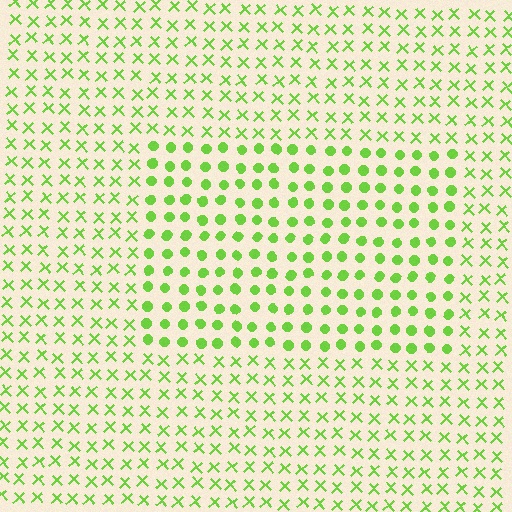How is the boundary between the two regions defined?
The boundary is defined by a change in element shape: circles inside vs. X marks outside. All elements share the same color and spacing.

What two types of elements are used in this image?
The image uses circles inside the rectangle region and X marks outside it.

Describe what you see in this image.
The image is filled with small lime elements arranged in a uniform grid. A rectangle-shaped region contains circles, while the surrounding area contains X marks. The boundary is defined purely by the change in element shape.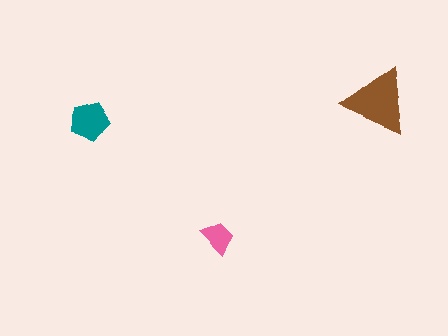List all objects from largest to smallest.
The brown triangle, the teal pentagon, the pink trapezoid.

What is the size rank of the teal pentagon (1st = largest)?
2nd.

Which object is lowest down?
The pink trapezoid is bottommost.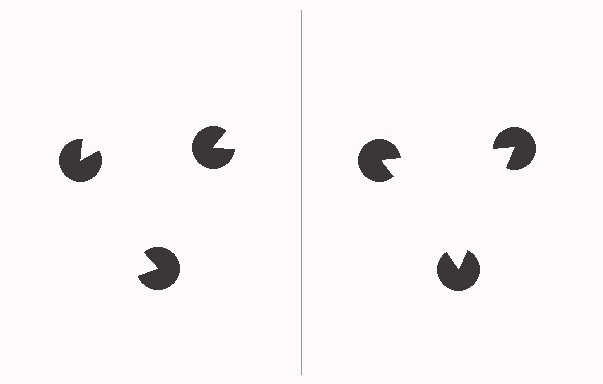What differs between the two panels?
The pac-man discs are positioned identically on both sides; only the wedge orientations differ. On the right they align to a triangle; on the left they are misaligned.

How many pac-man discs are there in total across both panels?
6 — 3 on each side.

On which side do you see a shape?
An illusory triangle appears on the right side. On the left side the wedge cuts are rotated, so no coherent shape forms.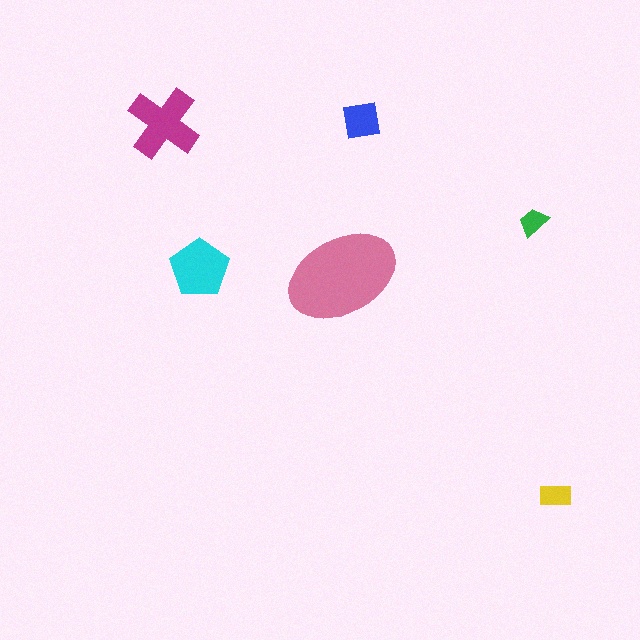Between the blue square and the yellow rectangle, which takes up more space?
The blue square.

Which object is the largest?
The pink ellipse.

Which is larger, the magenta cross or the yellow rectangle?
The magenta cross.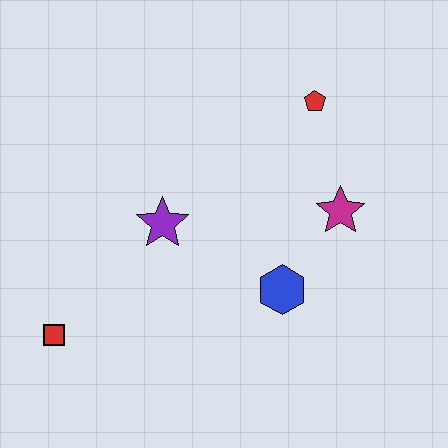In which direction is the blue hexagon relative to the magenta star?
The blue hexagon is below the magenta star.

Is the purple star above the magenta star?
No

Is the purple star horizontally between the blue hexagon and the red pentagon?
No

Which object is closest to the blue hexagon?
The magenta star is closest to the blue hexagon.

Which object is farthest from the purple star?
The red pentagon is farthest from the purple star.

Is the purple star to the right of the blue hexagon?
No